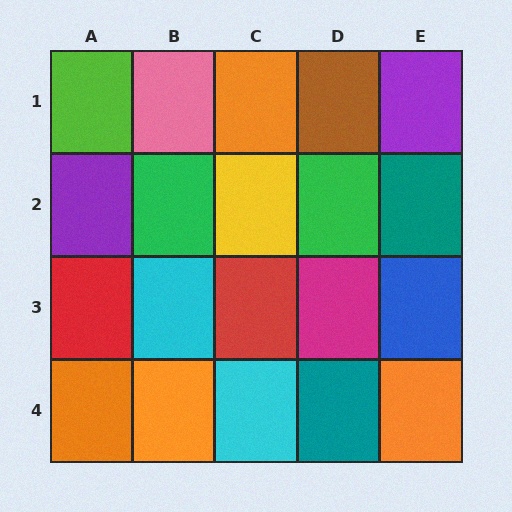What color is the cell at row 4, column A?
Orange.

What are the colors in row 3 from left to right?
Red, cyan, red, magenta, blue.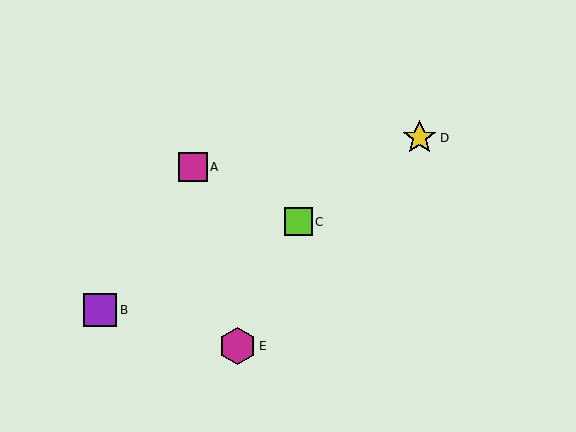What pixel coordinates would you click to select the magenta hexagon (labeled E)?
Click at (238, 346) to select the magenta hexagon E.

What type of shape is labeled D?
Shape D is a yellow star.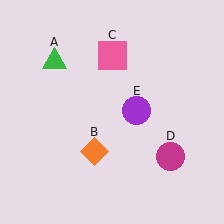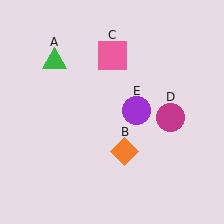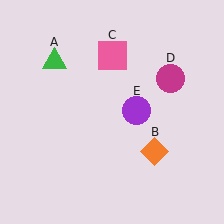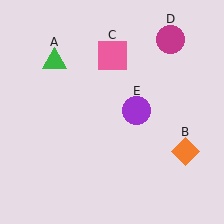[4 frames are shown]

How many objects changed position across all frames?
2 objects changed position: orange diamond (object B), magenta circle (object D).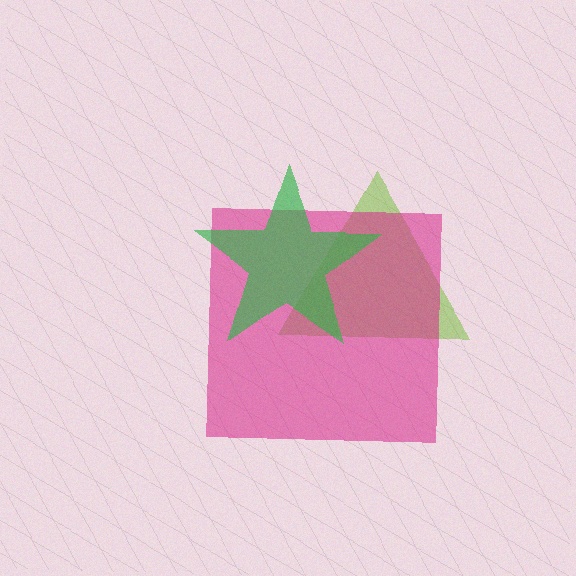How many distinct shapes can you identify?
There are 3 distinct shapes: a lime triangle, a magenta square, a green star.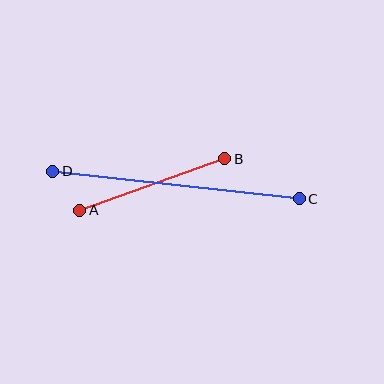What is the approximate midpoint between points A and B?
The midpoint is at approximately (152, 185) pixels.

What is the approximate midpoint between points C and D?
The midpoint is at approximately (176, 185) pixels.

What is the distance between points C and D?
The distance is approximately 248 pixels.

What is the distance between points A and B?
The distance is approximately 154 pixels.